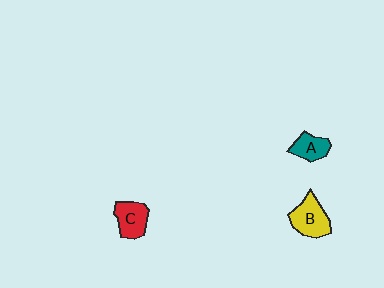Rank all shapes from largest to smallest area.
From largest to smallest: B (yellow), C (red), A (teal).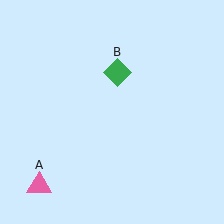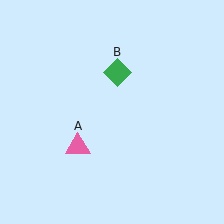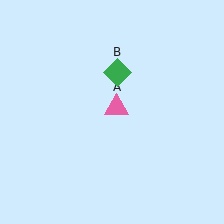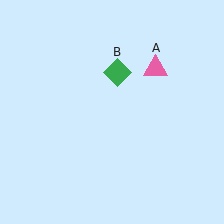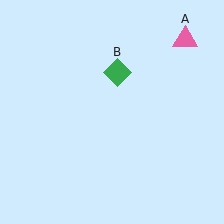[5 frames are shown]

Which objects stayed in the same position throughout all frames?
Green diamond (object B) remained stationary.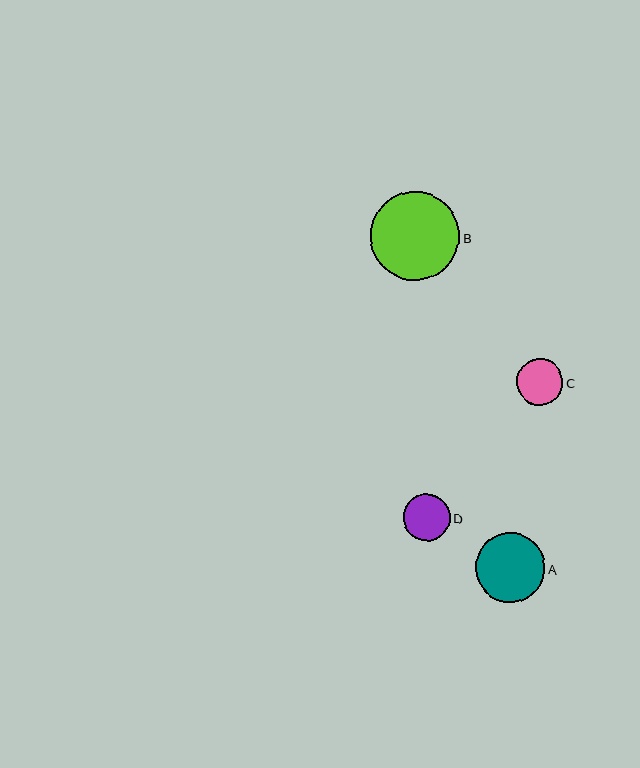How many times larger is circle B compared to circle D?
Circle B is approximately 1.9 times the size of circle D.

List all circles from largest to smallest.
From largest to smallest: B, A, D, C.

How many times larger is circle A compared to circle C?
Circle A is approximately 1.5 times the size of circle C.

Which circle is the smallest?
Circle C is the smallest with a size of approximately 46 pixels.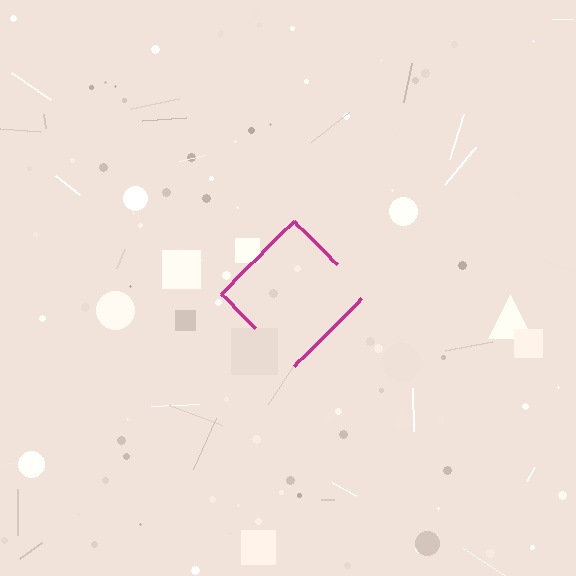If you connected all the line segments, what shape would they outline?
They would outline a diamond.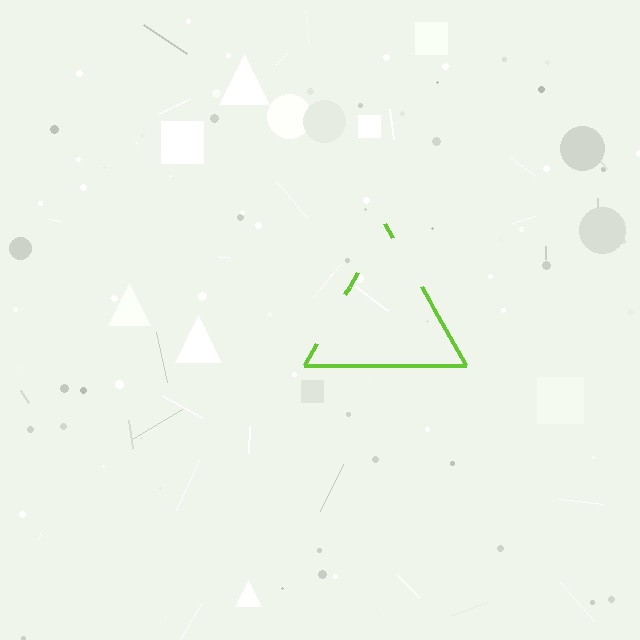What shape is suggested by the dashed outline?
The dashed outline suggests a triangle.